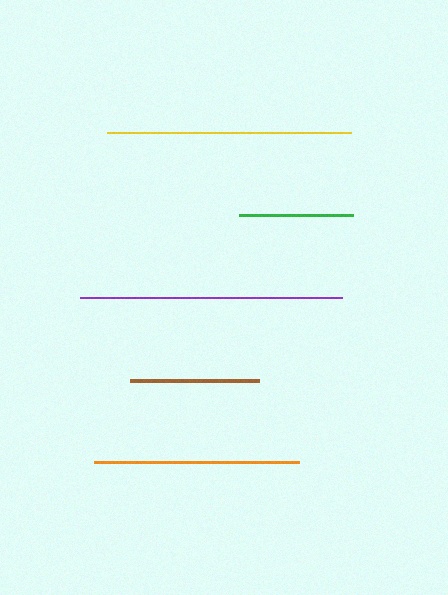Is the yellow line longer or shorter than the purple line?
The purple line is longer than the yellow line.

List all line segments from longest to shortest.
From longest to shortest: purple, yellow, orange, brown, green.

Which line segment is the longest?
The purple line is the longest at approximately 262 pixels.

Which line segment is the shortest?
The green line is the shortest at approximately 115 pixels.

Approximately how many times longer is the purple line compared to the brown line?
The purple line is approximately 2.0 times the length of the brown line.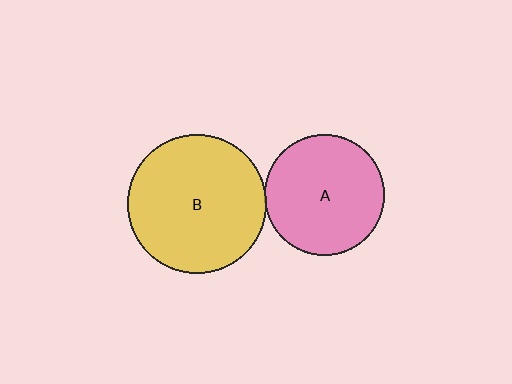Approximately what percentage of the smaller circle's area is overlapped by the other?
Approximately 5%.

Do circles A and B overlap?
Yes.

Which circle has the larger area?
Circle B (yellow).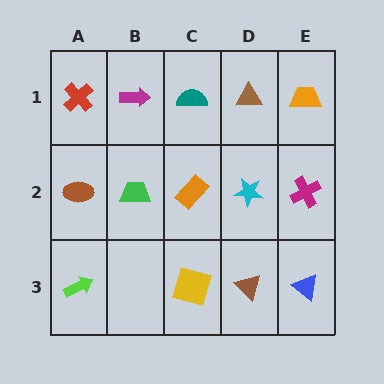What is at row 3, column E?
A blue triangle.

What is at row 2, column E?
A magenta cross.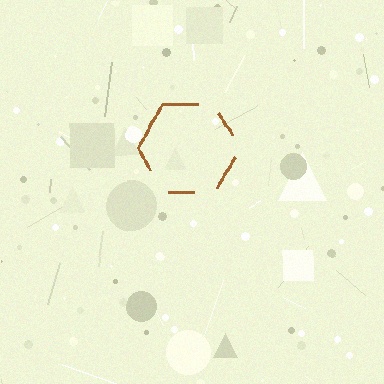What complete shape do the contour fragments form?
The contour fragments form a hexagon.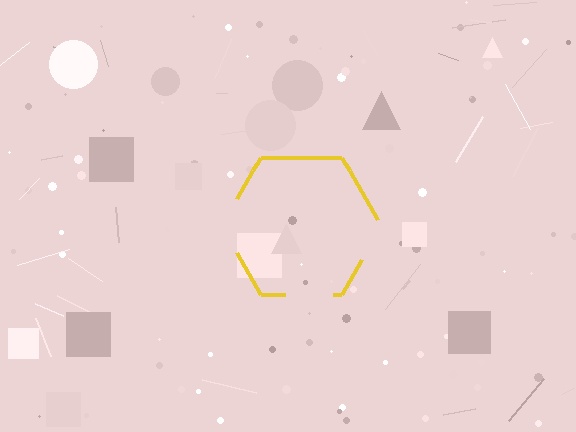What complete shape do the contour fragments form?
The contour fragments form a hexagon.